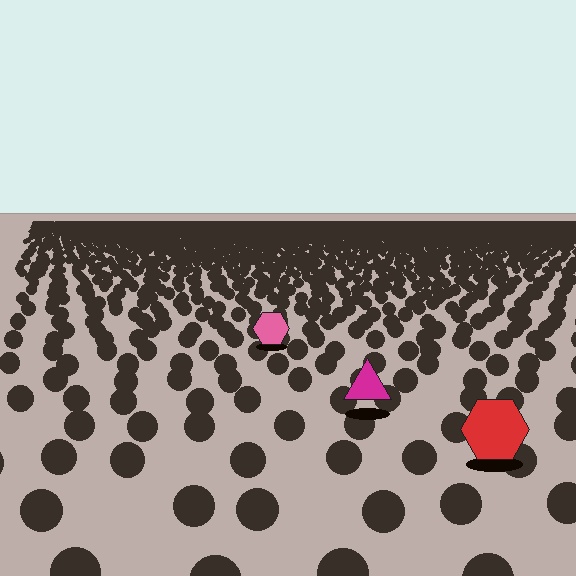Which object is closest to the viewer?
The red hexagon is closest. The texture marks near it are larger and more spread out.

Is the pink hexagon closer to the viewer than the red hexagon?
No. The red hexagon is closer — you can tell from the texture gradient: the ground texture is coarser near it.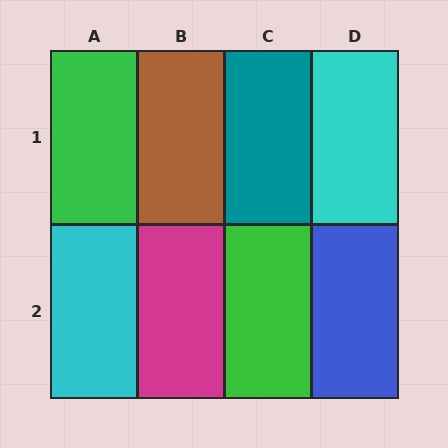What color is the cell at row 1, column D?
Cyan.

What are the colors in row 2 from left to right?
Cyan, magenta, green, blue.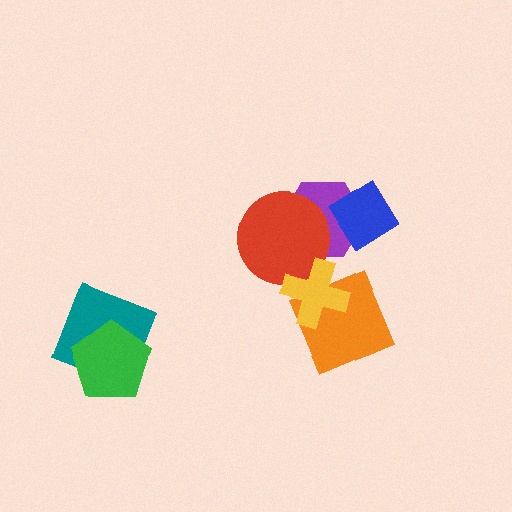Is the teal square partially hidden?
Yes, it is partially covered by another shape.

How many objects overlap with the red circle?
2 objects overlap with the red circle.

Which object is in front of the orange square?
The yellow cross is in front of the orange square.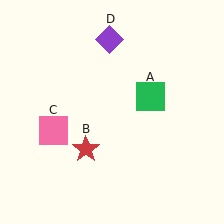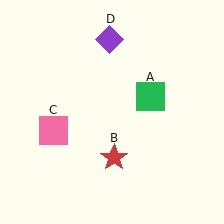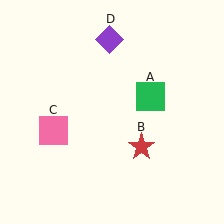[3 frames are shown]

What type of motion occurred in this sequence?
The red star (object B) rotated counterclockwise around the center of the scene.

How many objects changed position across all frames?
1 object changed position: red star (object B).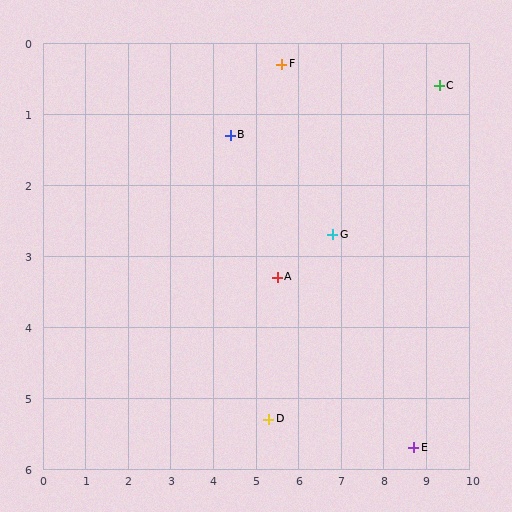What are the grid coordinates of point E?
Point E is at approximately (8.7, 5.7).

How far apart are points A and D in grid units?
Points A and D are about 2.0 grid units apart.